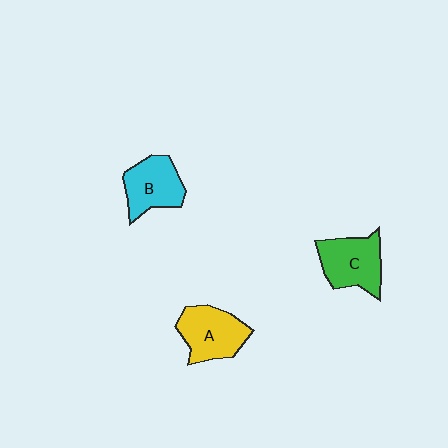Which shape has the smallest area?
Shape B (cyan).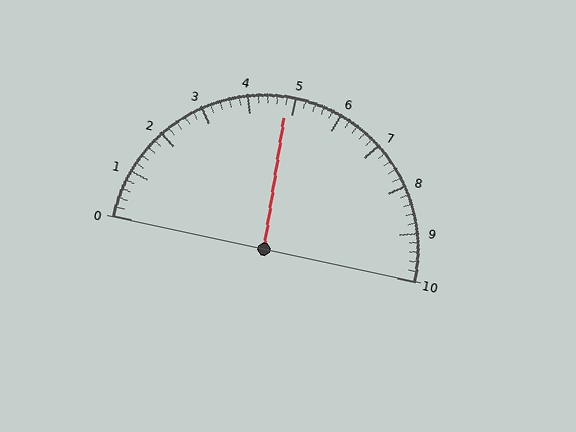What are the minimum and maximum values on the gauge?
The gauge ranges from 0 to 10.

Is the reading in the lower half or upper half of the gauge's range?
The reading is in the lower half of the range (0 to 10).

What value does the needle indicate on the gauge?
The needle indicates approximately 4.8.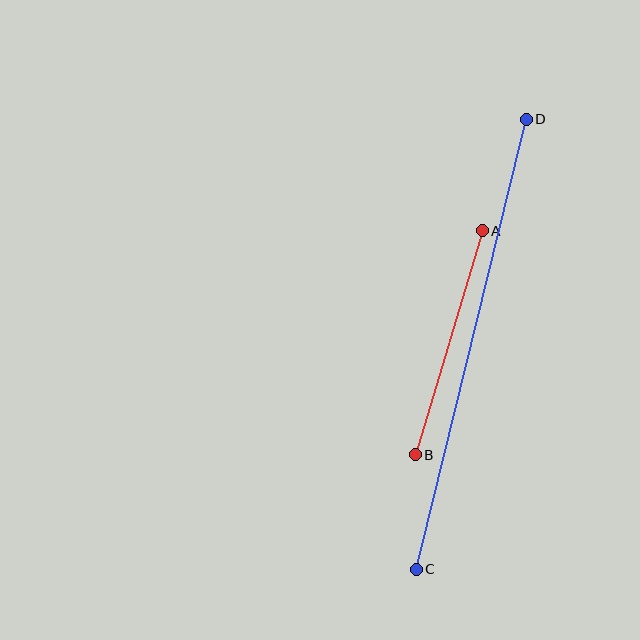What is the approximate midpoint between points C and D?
The midpoint is at approximately (471, 344) pixels.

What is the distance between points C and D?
The distance is approximately 463 pixels.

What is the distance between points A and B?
The distance is approximately 234 pixels.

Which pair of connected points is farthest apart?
Points C and D are farthest apart.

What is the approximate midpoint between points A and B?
The midpoint is at approximately (449, 343) pixels.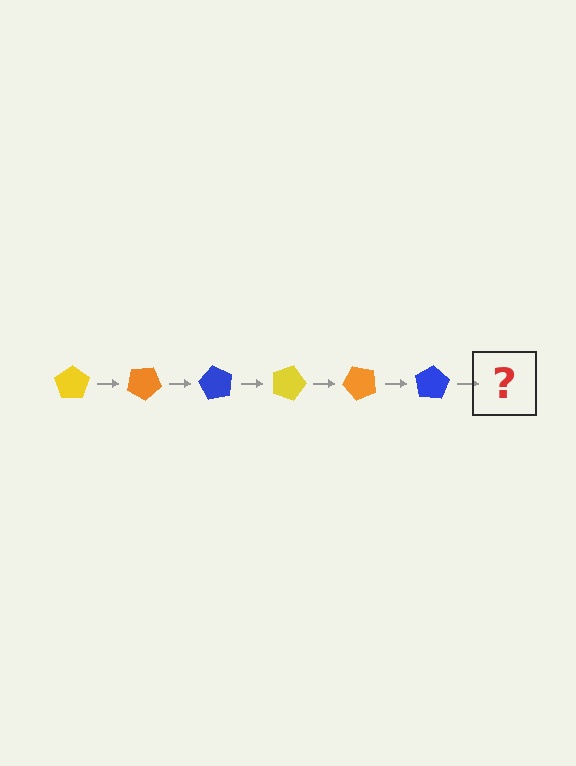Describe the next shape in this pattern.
It should be a yellow pentagon, rotated 180 degrees from the start.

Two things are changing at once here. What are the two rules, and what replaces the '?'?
The two rules are that it rotates 30 degrees each step and the color cycles through yellow, orange, and blue. The '?' should be a yellow pentagon, rotated 180 degrees from the start.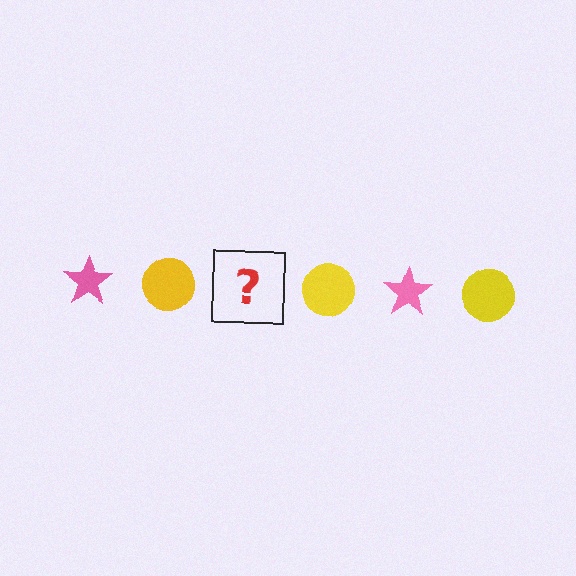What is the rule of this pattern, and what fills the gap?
The rule is that the pattern alternates between pink star and yellow circle. The gap should be filled with a pink star.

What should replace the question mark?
The question mark should be replaced with a pink star.